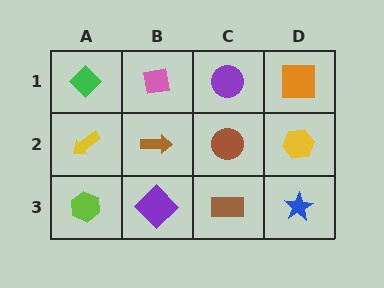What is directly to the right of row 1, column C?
An orange square.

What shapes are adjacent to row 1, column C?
A brown circle (row 2, column C), a pink square (row 1, column B), an orange square (row 1, column D).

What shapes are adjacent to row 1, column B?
A brown arrow (row 2, column B), a green diamond (row 1, column A), a purple circle (row 1, column C).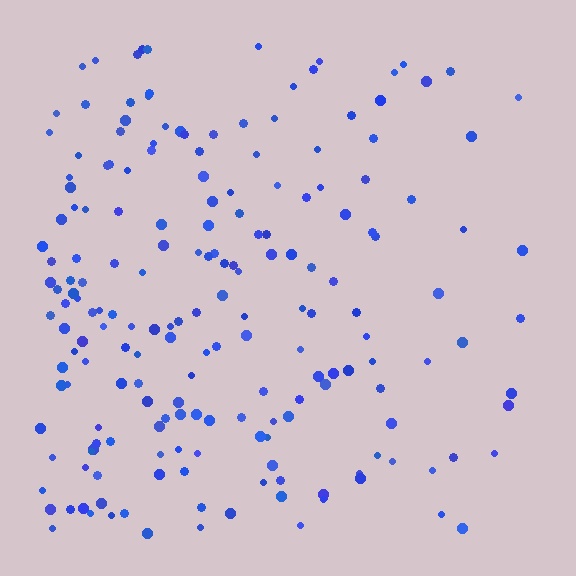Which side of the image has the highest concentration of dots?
The left.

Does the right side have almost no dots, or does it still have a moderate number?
Still a moderate number, just noticeably fewer than the left.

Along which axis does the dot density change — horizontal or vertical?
Horizontal.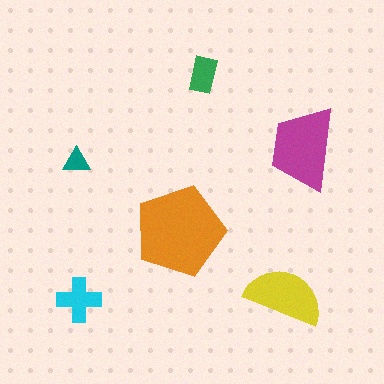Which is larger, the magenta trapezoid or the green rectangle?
The magenta trapezoid.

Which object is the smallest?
The teal triangle.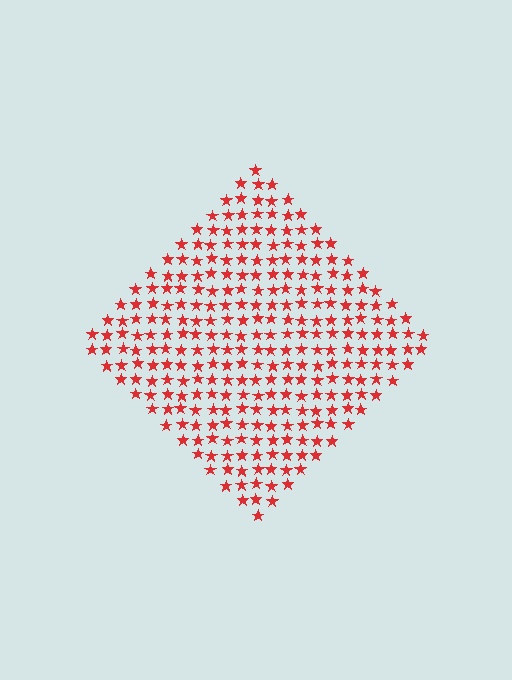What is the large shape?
The large shape is a diamond.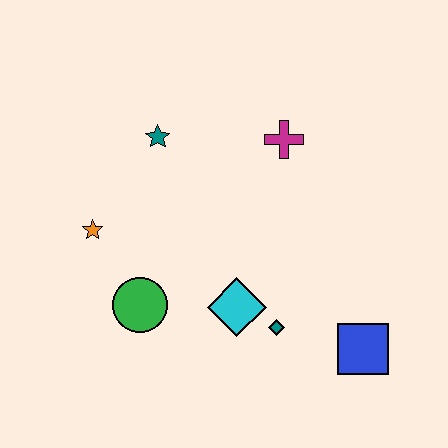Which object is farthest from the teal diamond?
The teal star is farthest from the teal diamond.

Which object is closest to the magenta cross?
The teal star is closest to the magenta cross.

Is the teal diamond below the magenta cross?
Yes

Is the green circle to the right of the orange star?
Yes